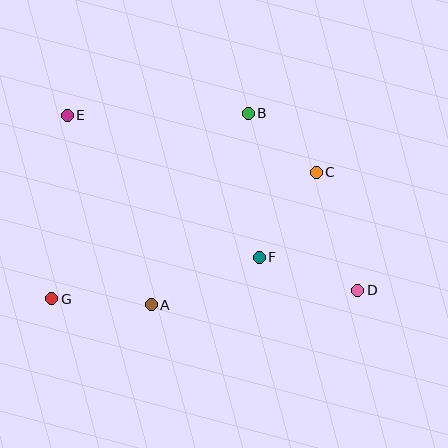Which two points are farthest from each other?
Points D and E are farthest from each other.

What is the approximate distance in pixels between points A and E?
The distance between A and E is approximately 207 pixels.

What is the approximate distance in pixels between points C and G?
The distance between C and G is approximately 293 pixels.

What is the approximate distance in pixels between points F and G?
The distance between F and G is approximately 212 pixels.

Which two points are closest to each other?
Points B and C are closest to each other.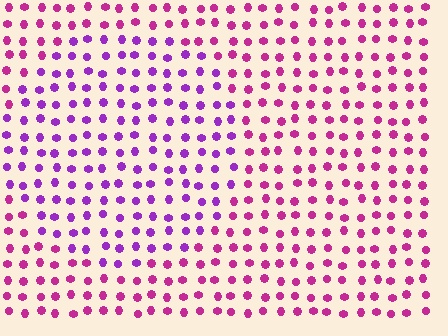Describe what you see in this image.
The image is filled with small magenta elements in a uniform arrangement. A circle-shaped region is visible where the elements are tinted to a slightly different hue, forming a subtle color boundary.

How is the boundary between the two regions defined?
The boundary is defined purely by a slight shift in hue (about 34 degrees). Spacing, size, and orientation are identical on both sides.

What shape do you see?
I see a circle.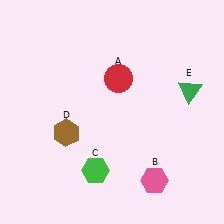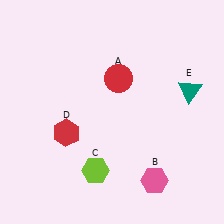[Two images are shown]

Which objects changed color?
C changed from green to lime. D changed from brown to red. E changed from green to teal.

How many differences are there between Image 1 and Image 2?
There are 3 differences between the two images.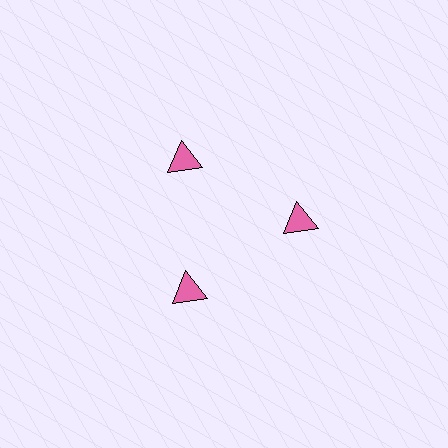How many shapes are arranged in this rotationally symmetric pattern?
There are 3 shapes, arranged in 3 groups of 1.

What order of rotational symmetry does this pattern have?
This pattern has 3-fold rotational symmetry.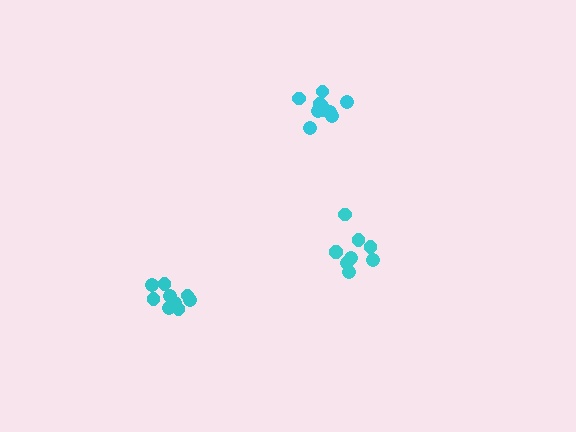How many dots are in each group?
Group 1: 11 dots, Group 2: 9 dots, Group 3: 9 dots (29 total).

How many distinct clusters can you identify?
There are 3 distinct clusters.